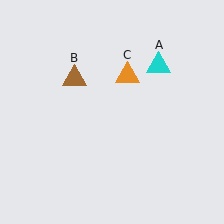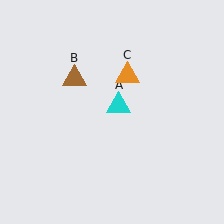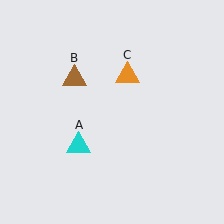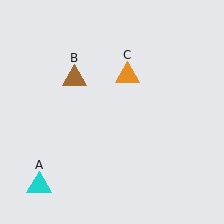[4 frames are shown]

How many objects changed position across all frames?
1 object changed position: cyan triangle (object A).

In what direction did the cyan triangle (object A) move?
The cyan triangle (object A) moved down and to the left.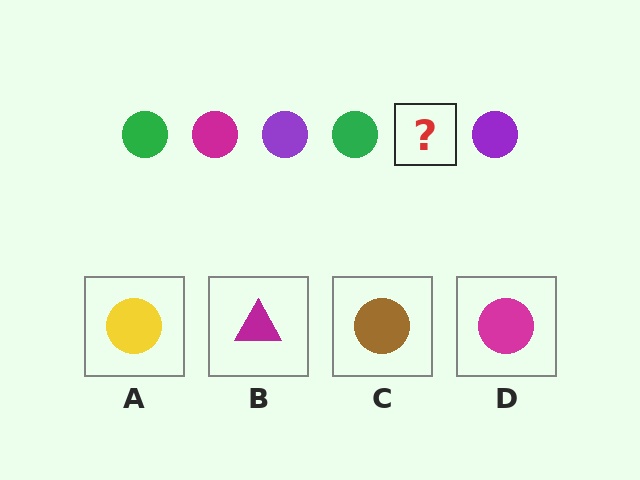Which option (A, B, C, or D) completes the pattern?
D.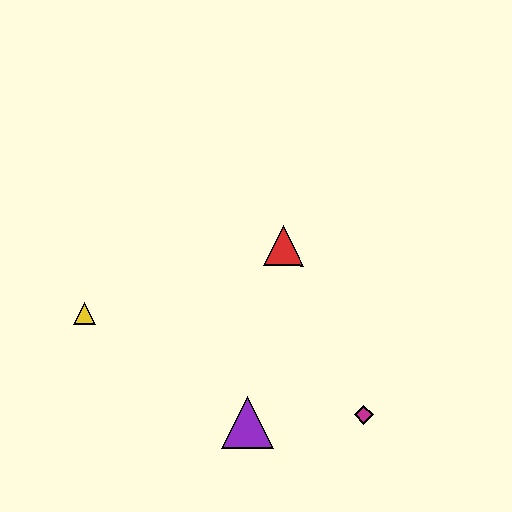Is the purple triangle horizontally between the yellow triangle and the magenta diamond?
Yes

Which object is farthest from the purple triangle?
The yellow triangle is farthest from the purple triangle.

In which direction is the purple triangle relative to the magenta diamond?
The purple triangle is to the left of the magenta diamond.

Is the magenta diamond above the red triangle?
No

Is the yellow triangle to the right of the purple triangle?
No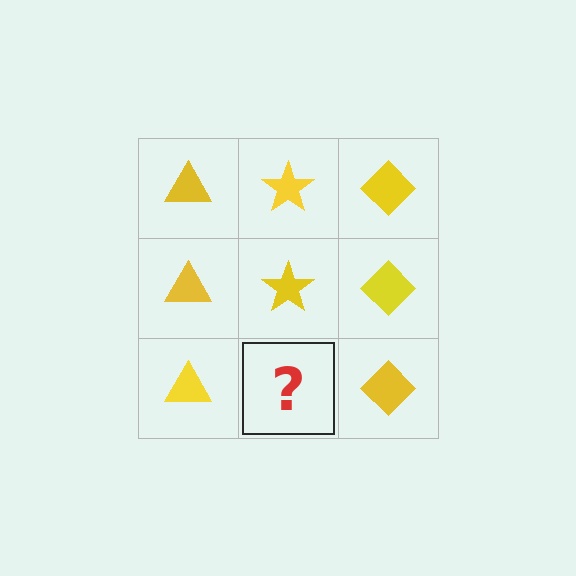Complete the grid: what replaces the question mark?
The question mark should be replaced with a yellow star.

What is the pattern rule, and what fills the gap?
The rule is that each column has a consistent shape. The gap should be filled with a yellow star.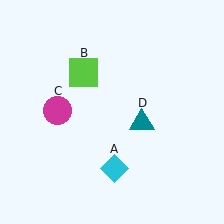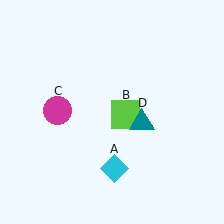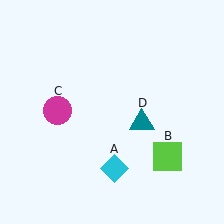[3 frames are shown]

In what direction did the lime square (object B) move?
The lime square (object B) moved down and to the right.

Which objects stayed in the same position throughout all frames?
Cyan diamond (object A) and magenta circle (object C) and teal triangle (object D) remained stationary.